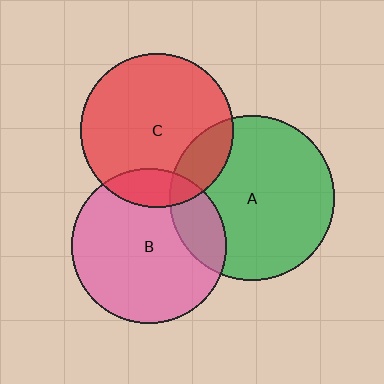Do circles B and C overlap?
Yes.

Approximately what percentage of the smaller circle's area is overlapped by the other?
Approximately 15%.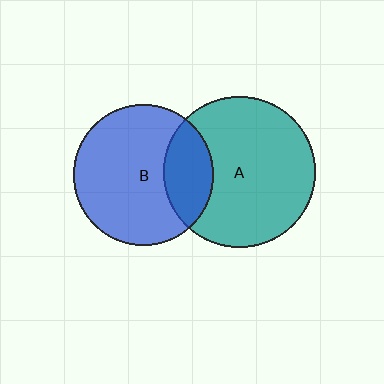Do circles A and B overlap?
Yes.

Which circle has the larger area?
Circle A (teal).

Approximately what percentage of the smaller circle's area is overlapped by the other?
Approximately 25%.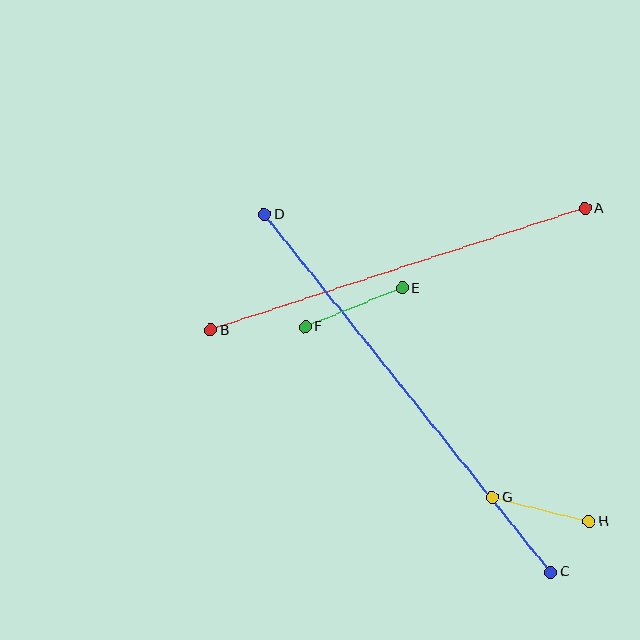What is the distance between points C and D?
The distance is approximately 458 pixels.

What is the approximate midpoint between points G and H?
The midpoint is at approximately (541, 510) pixels.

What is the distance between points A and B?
The distance is approximately 394 pixels.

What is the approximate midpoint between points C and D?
The midpoint is at approximately (408, 393) pixels.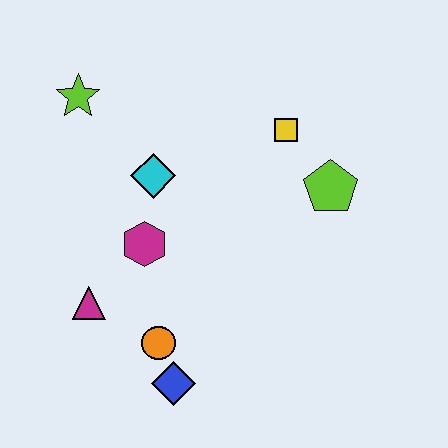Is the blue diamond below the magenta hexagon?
Yes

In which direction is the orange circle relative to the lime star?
The orange circle is below the lime star.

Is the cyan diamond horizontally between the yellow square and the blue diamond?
No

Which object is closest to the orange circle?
The blue diamond is closest to the orange circle.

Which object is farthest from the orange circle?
The lime star is farthest from the orange circle.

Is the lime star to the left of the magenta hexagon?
Yes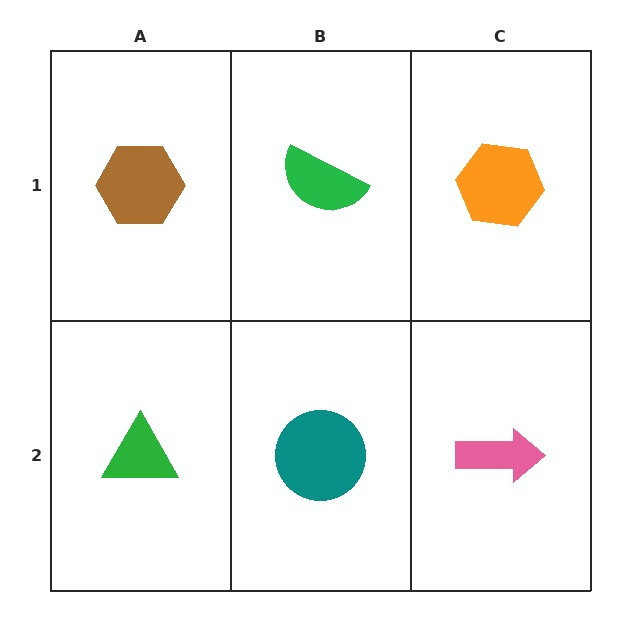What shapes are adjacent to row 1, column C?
A pink arrow (row 2, column C), a green semicircle (row 1, column B).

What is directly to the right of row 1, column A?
A green semicircle.